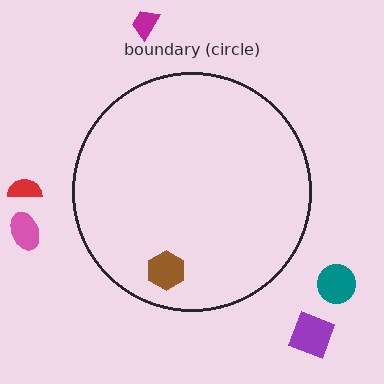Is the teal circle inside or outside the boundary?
Outside.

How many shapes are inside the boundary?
1 inside, 5 outside.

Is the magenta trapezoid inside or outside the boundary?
Outside.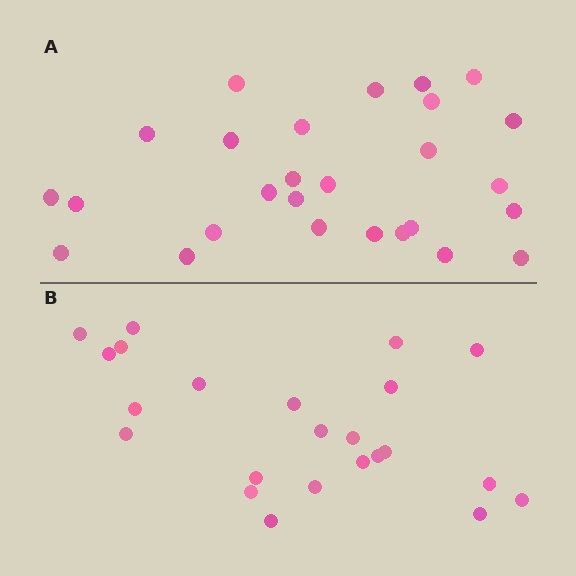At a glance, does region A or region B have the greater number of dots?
Region A (the top region) has more dots.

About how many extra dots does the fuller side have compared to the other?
Region A has about 4 more dots than region B.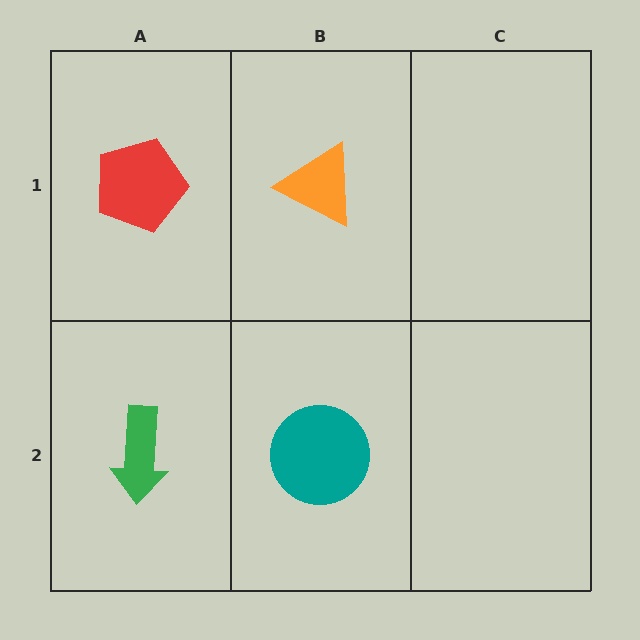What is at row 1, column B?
An orange triangle.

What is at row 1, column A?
A red pentagon.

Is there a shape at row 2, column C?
No, that cell is empty.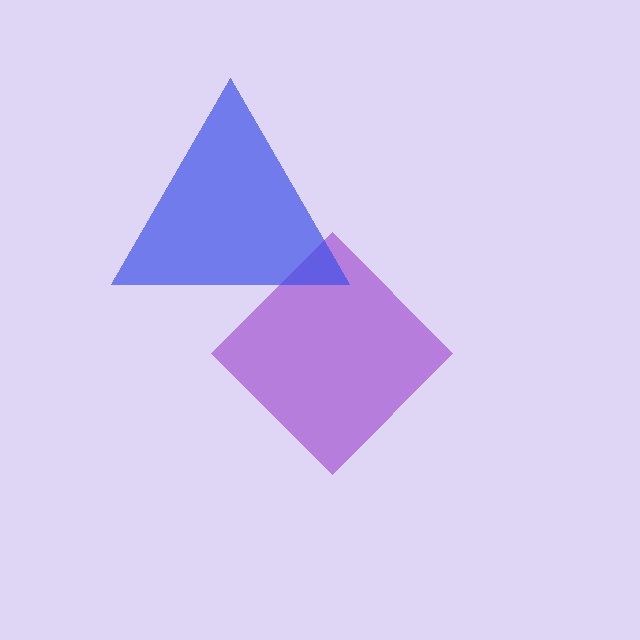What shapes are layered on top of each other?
The layered shapes are: a purple diamond, a blue triangle.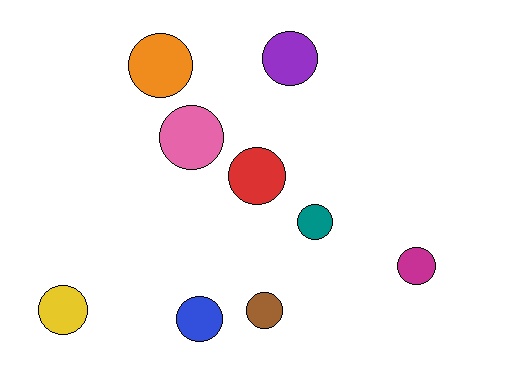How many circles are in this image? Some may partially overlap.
There are 9 circles.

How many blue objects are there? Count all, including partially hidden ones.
There is 1 blue object.